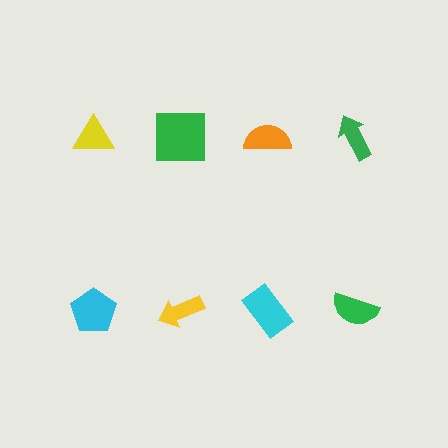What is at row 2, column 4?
A green semicircle.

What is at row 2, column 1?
A cyan pentagon.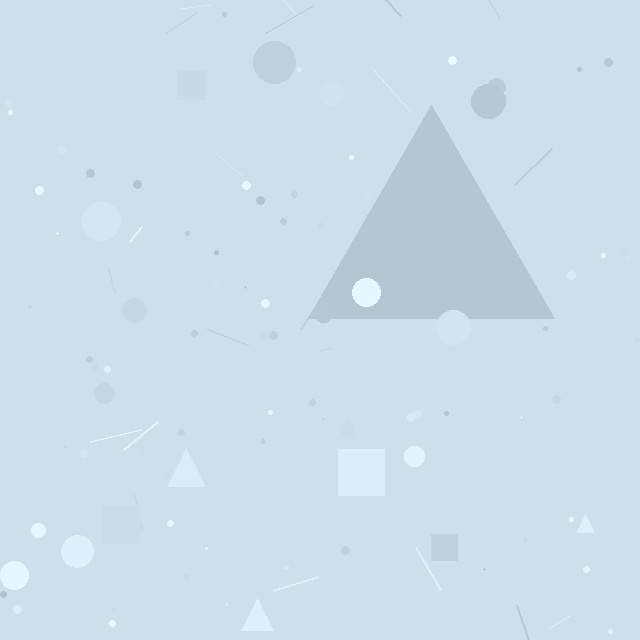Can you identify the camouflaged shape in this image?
The camouflaged shape is a triangle.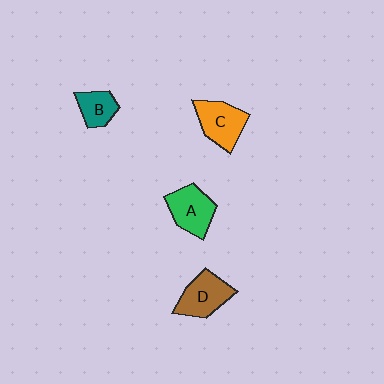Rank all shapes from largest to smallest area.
From largest to smallest: A (green), C (orange), D (brown), B (teal).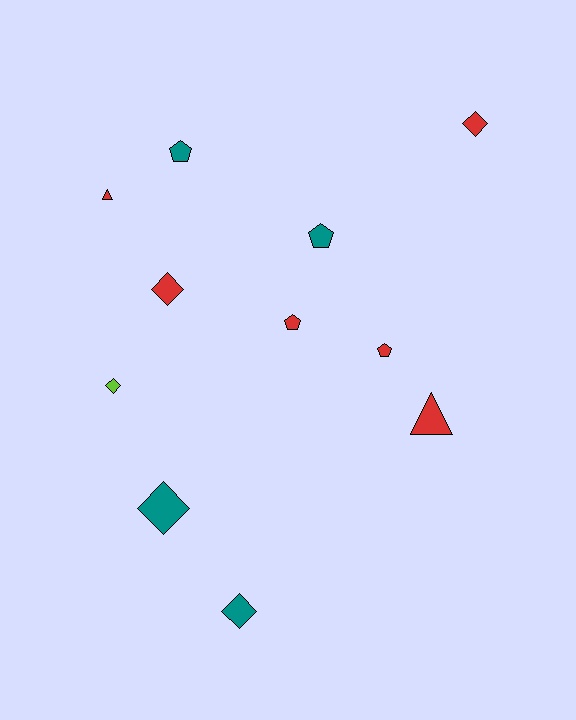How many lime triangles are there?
There are no lime triangles.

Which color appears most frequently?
Red, with 6 objects.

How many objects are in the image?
There are 11 objects.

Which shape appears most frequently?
Diamond, with 5 objects.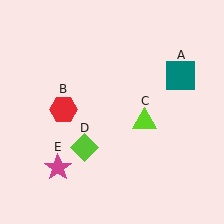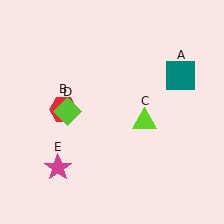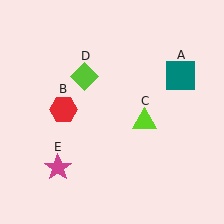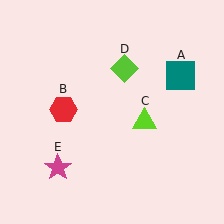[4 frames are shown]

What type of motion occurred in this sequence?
The lime diamond (object D) rotated clockwise around the center of the scene.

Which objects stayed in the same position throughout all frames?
Teal square (object A) and red hexagon (object B) and lime triangle (object C) and magenta star (object E) remained stationary.